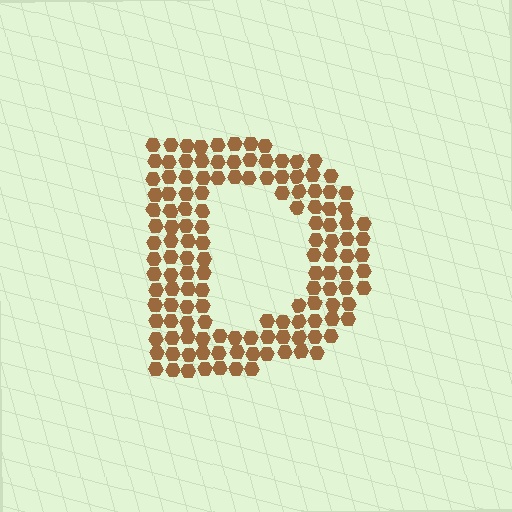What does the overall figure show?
The overall figure shows the letter D.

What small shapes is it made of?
It is made of small hexagons.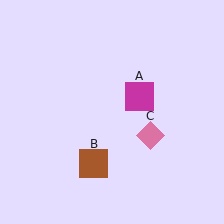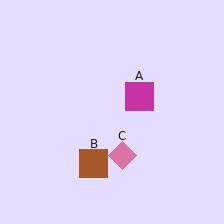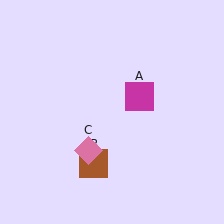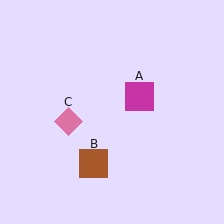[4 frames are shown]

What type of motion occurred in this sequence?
The pink diamond (object C) rotated clockwise around the center of the scene.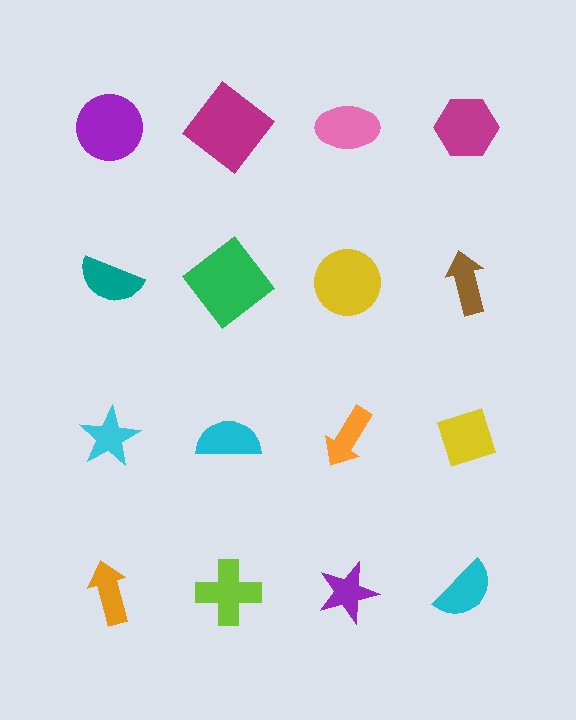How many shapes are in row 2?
4 shapes.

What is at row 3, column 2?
A cyan semicircle.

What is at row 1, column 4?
A magenta hexagon.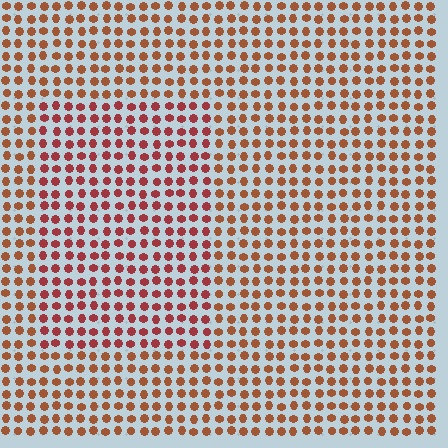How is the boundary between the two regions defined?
The boundary is defined purely by a slight shift in hue (about 25 degrees). Spacing, size, and orientation are identical on both sides.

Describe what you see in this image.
The image is filled with small brown elements in a uniform arrangement. A rectangle-shaped region is visible where the elements are tinted to a slightly different hue, forming a subtle color boundary.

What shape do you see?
I see a rectangle.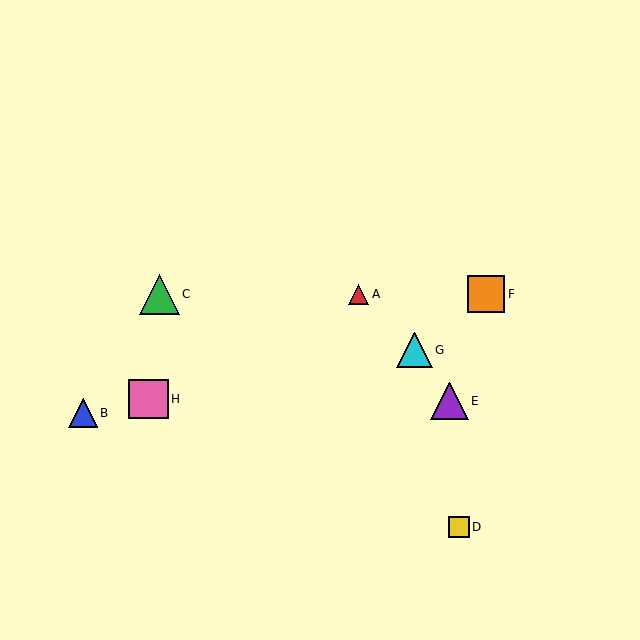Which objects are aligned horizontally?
Objects A, C, F are aligned horizontally.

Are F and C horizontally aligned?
Yes, both are at y≈294.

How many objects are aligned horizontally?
3 objects (A, C, F) are aligned horizontally.